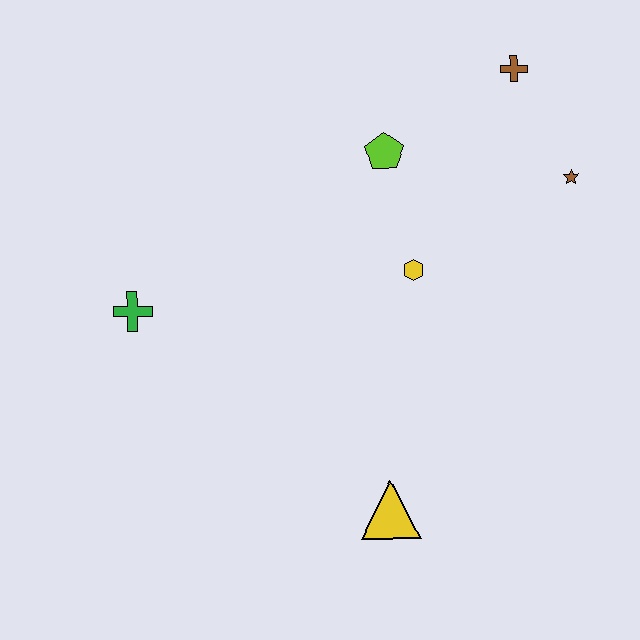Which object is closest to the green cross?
The yellow hexagon is closest to the green cross.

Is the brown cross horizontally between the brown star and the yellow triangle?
Yes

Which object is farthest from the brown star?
The green cross is farthest from the brown star.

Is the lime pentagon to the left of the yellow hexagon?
Yes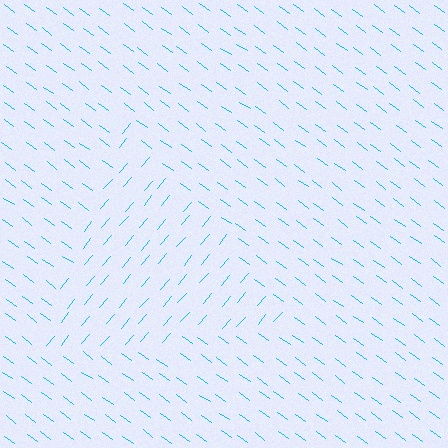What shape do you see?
I see a triangle.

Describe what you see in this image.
The image is filled with small cyan line segments. A triangle region in the image has lines oriented differently from the surrounding lines, creating a visible texture boundary.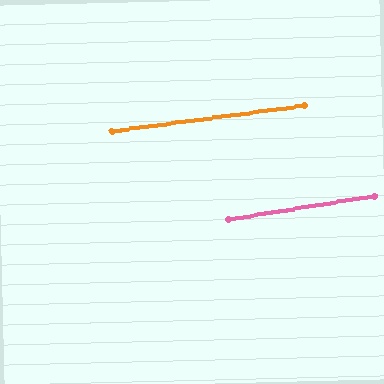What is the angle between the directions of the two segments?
Approximately 2 degrees.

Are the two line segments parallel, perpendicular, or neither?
Parallel — their directions differ by only 1.7°.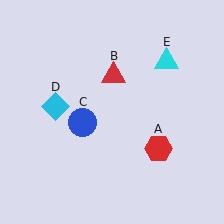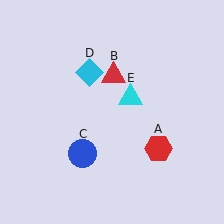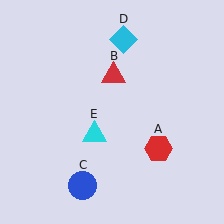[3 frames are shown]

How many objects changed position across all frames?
3 objects changed position: blue circle (object C), cyan diamond (object D), cyan triangle (object E).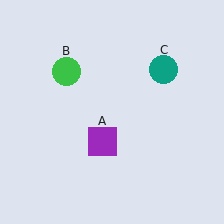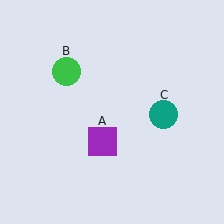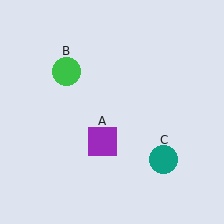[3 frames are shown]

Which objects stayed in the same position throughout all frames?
Purple square (object A) and green circle (object B) remained stationary.